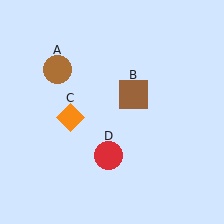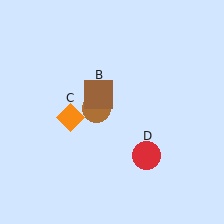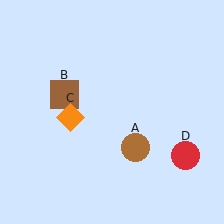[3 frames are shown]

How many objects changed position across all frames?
3 objects changed position: brown circle (object A), brown square (object B), red circle (object D).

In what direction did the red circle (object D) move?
The red circle (object D) moved right.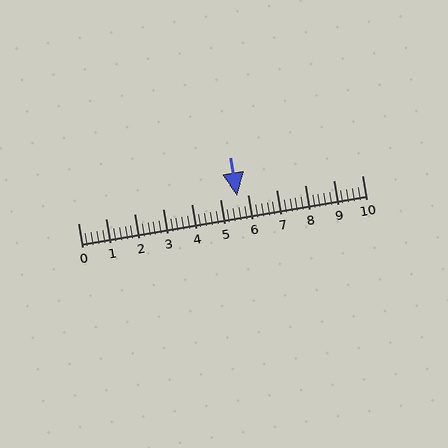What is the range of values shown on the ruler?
The ruler shows values from 0 to 10.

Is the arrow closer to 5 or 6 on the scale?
The arrow is closer to 6.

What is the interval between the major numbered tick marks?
The major tick marks are spaced 1 units apart.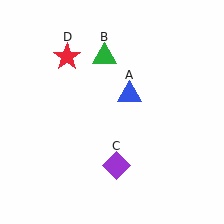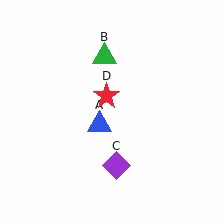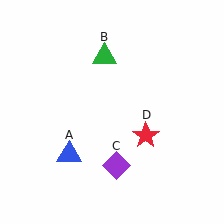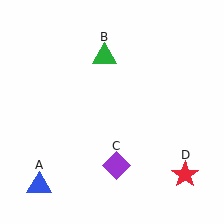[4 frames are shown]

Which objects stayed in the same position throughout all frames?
Green triangle (object B) and purple diamond (object C) remained stationary.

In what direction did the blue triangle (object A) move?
The blue triangle (object A) moved down and to the left.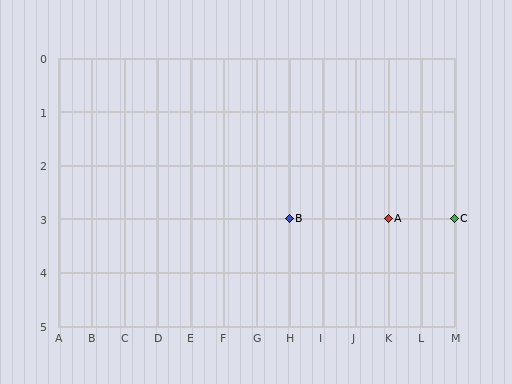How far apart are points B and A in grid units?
Points B and A are 3 columns apart.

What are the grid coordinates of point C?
Point C is at grid coordinates (M, 3).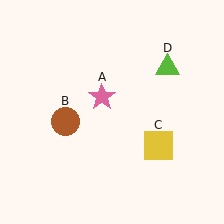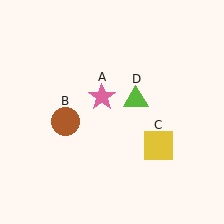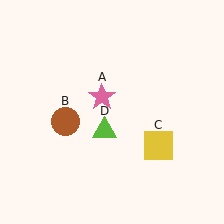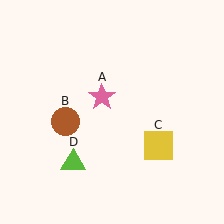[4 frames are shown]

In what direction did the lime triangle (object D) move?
The lime triangle (object D) moved down and to the left.